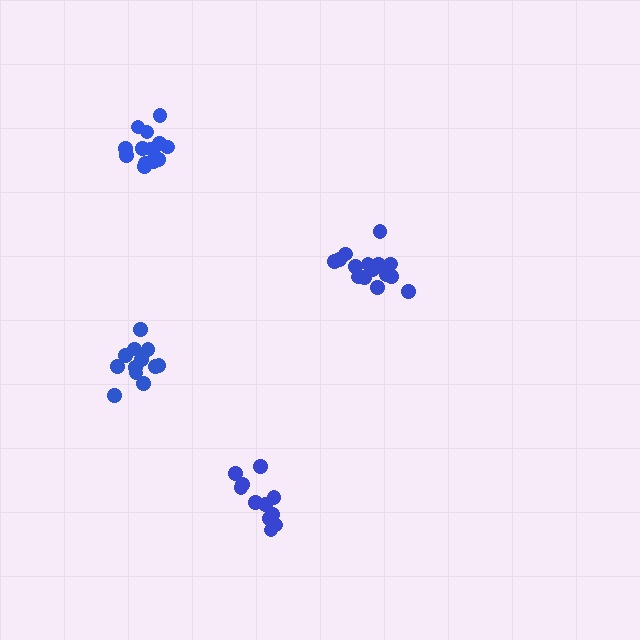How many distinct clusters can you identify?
There are 4 distinct clusters.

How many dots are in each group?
Group 1: 15 dots, Group 2: 12 dots, Group 3: 11 dots, Group 4: 14 dots (52 total).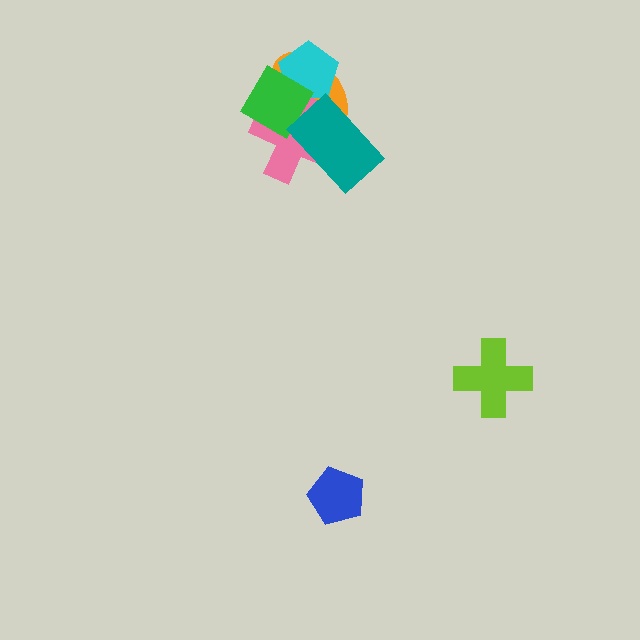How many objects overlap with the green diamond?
4 objects overlap with the green diamond.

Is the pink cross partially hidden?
Yes, it is partially covered by another shape.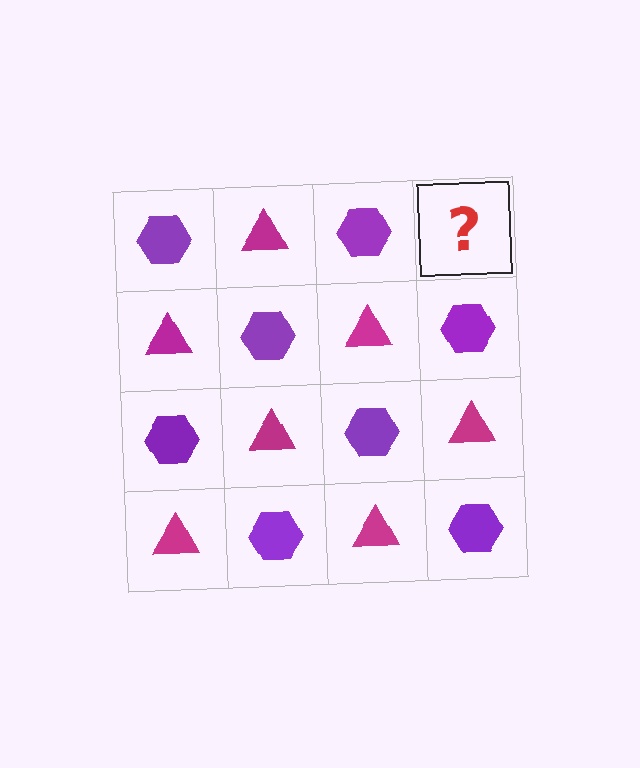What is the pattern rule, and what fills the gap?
The rule is that it alternates purple hexagon and magenta triangle in a checkerboard pattern. The gap should be filled with a magenta triangle.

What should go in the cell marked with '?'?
The missing cell should contain a magenta triangle.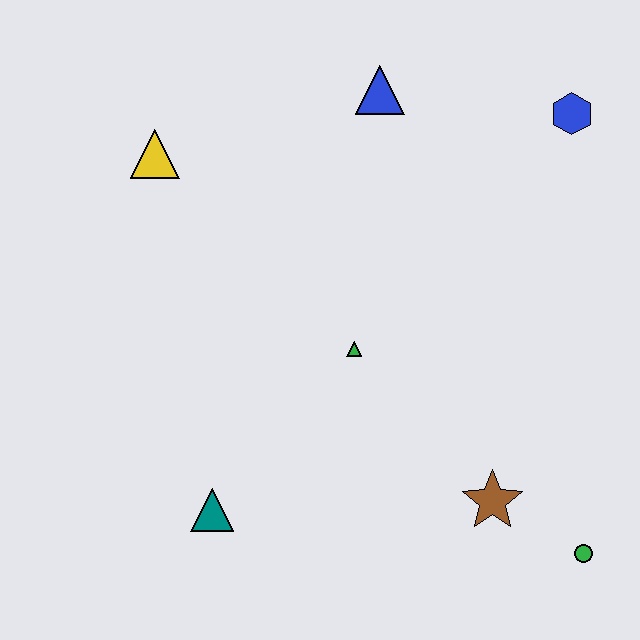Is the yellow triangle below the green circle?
No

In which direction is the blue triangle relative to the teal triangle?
The blue triangle is above the teal triangle.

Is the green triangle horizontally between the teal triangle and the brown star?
Yes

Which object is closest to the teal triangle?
The green triangle is closest to the teal triangle.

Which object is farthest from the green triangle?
The blue hexagon is farthest from the green triangle.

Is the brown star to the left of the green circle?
Yes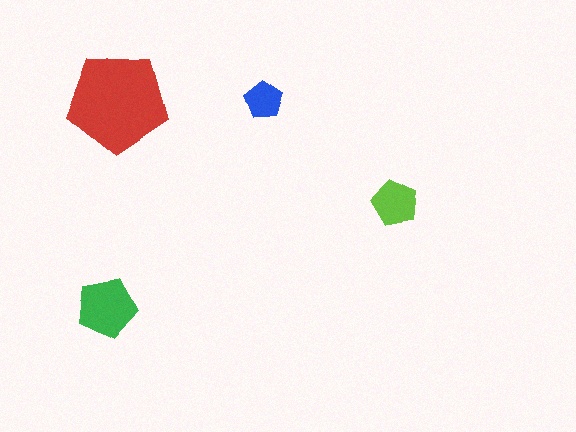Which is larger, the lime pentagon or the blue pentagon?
The lime one.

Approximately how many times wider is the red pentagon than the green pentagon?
About 1.5 times wider.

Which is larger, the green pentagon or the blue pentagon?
The green one.